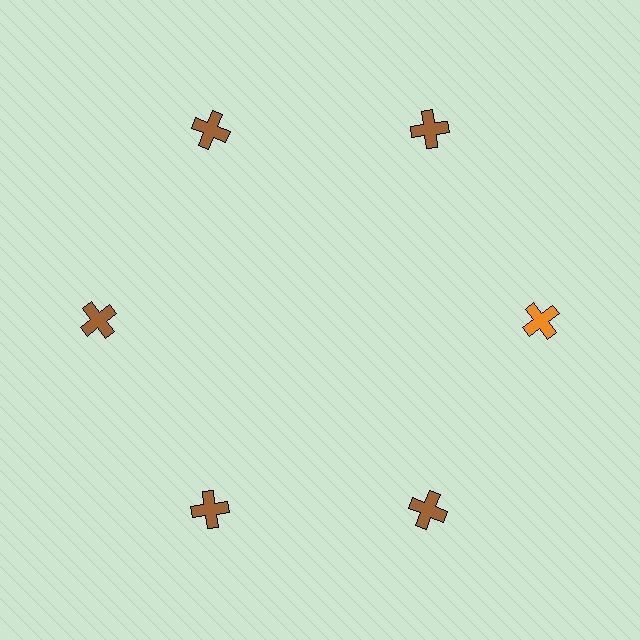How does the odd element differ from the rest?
It has a different color: orange instead of brown.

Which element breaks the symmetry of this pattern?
The orange cross at roughly the 3 o'clock position breaks the symmetry. All other shapes are brown crosses.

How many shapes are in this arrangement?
There are 6 shapes arranged in a ring pattern.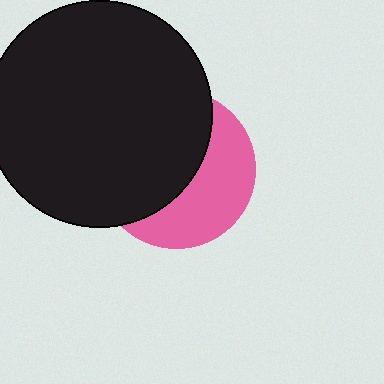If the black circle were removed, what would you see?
You would see the complete pink circle.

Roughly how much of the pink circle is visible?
A small part of it is visible (roughly 43%).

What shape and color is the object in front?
The object in front is a black circle.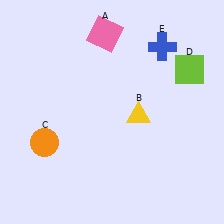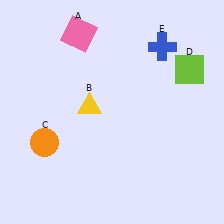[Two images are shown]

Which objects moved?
The objects that moved are: the pink square (A), the yellow triangle (B).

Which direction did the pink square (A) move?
The pink square (A) moved left.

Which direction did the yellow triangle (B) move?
The yellow triangle (B) moved left.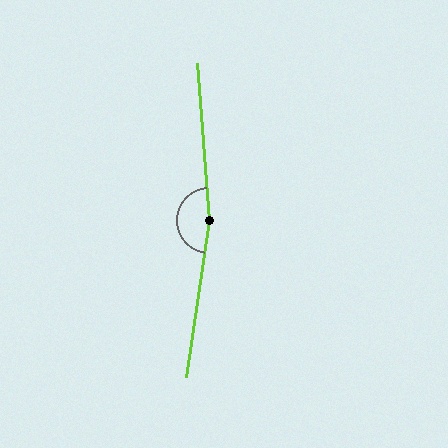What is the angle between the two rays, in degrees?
Approximately 167 degrees.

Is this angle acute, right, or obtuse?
It is obtuse.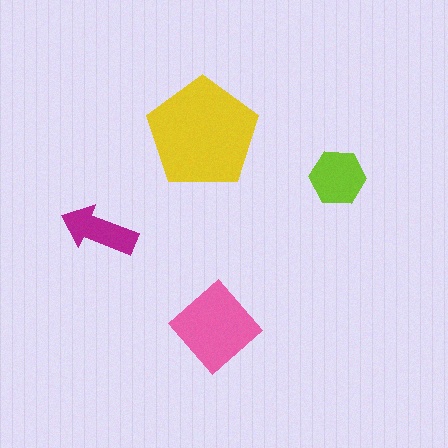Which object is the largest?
The yellow pentagon.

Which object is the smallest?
The magenta arrow.